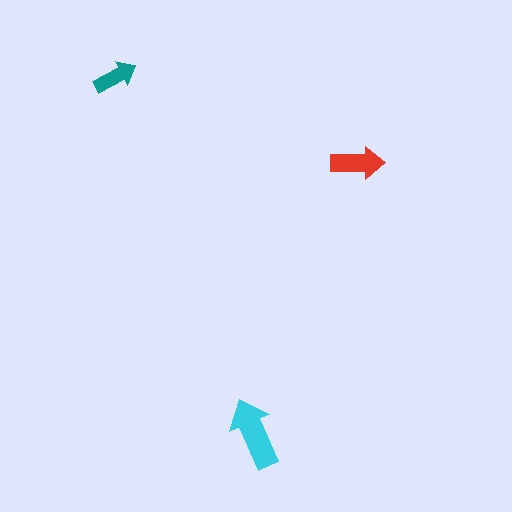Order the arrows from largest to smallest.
the cyan one, the red one, the teal one.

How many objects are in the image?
There are 3 objects in the image.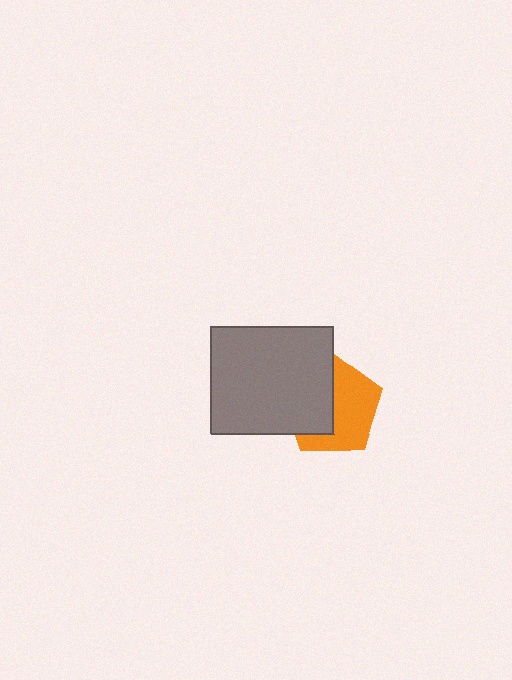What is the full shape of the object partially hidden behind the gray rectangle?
The partially hidden object is an orange pentagon.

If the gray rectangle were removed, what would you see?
You would see the complete orange pentagon.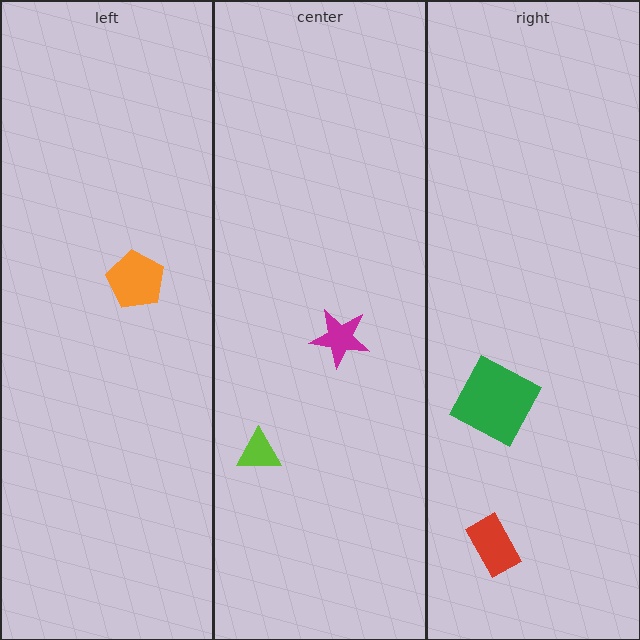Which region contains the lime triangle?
The center region.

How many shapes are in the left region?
1.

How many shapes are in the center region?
2.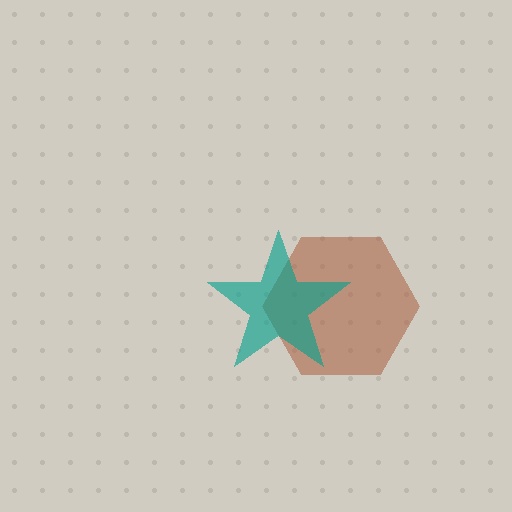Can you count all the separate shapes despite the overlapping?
Yes, there are 2 separate shapes.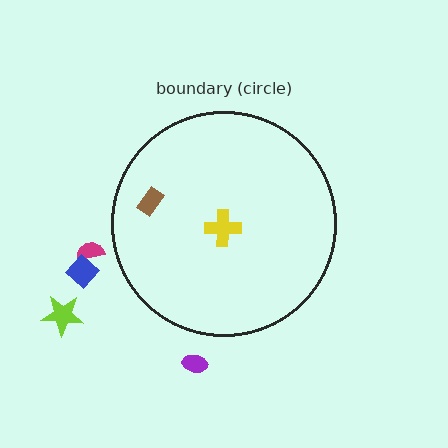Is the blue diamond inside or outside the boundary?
Outside.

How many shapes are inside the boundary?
2 inside, 4 outside.